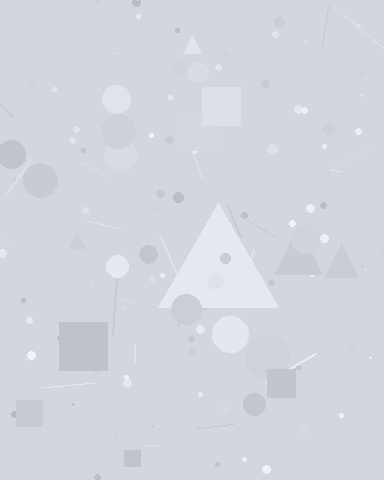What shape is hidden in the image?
A triangle is hidden in the image.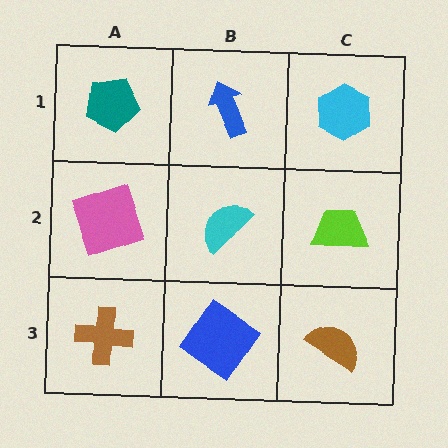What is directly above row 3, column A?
A pink square.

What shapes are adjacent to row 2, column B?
A blue arrow (row 1, column B), a blue diamond (row 3, column B), a pink square (row 2, column A), a lime trapezoid (row 2, column C).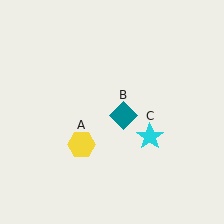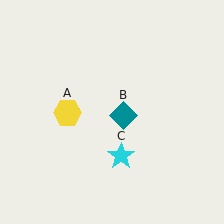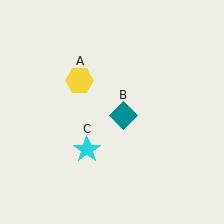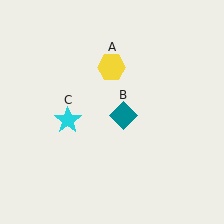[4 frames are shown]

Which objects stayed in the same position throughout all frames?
Teal diamond (object B) remained stationary.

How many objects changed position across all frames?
2 objects changed position: yellow hexagon (object A), cyan star (object C).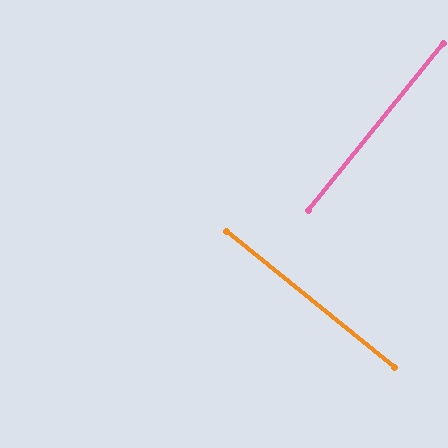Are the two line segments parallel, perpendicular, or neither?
Perpendicular — they meet at approximately 90°.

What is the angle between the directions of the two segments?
Approximately 90 degrees.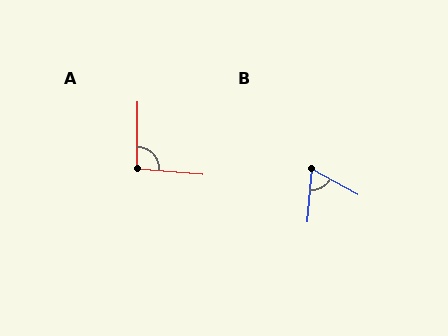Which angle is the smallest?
B, at approximately 65 degrees.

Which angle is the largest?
A, at approximately 95 degrees.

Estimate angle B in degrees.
Approximately 65 degrees.